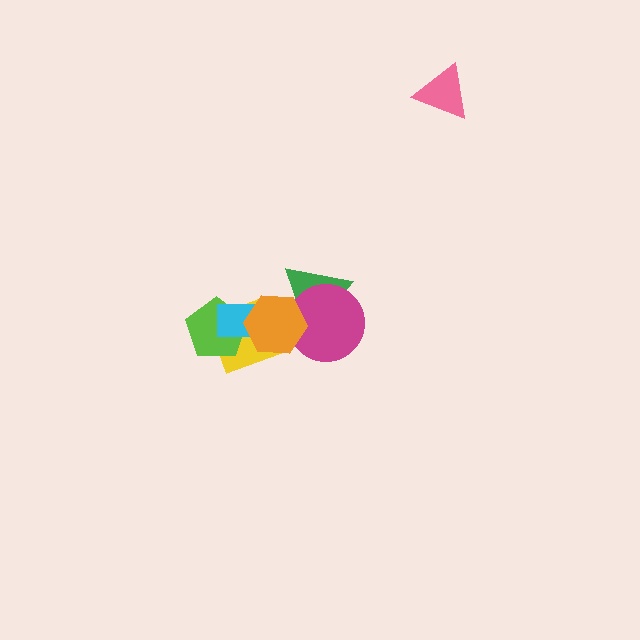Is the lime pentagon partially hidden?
Yes, it is partially covered by another shape.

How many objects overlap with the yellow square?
3 objects overlap with the yellow square.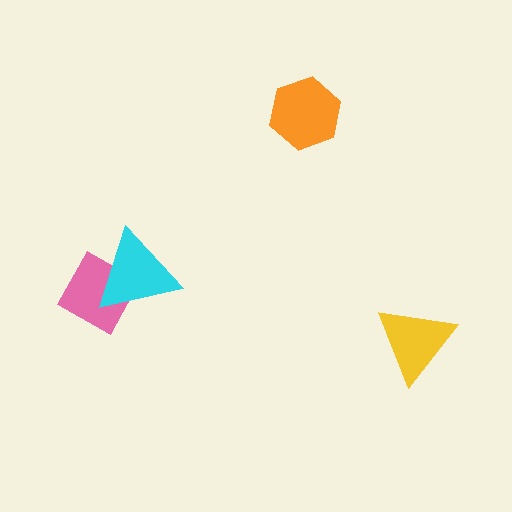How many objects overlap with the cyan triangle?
1 object overlaps with the cyan triangle.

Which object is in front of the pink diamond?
The cyan triangle is in front of the pink diamond.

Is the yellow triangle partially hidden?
No, no other shape covers it.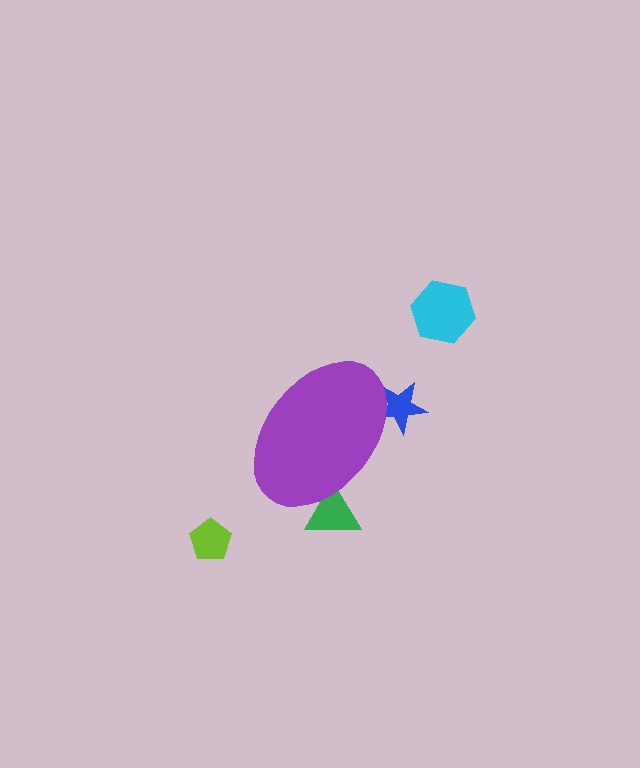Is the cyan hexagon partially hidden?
No, the cyan hexagon is fully visible.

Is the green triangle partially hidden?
Yes, the green triangle is partially hidden behind the purple ellipse.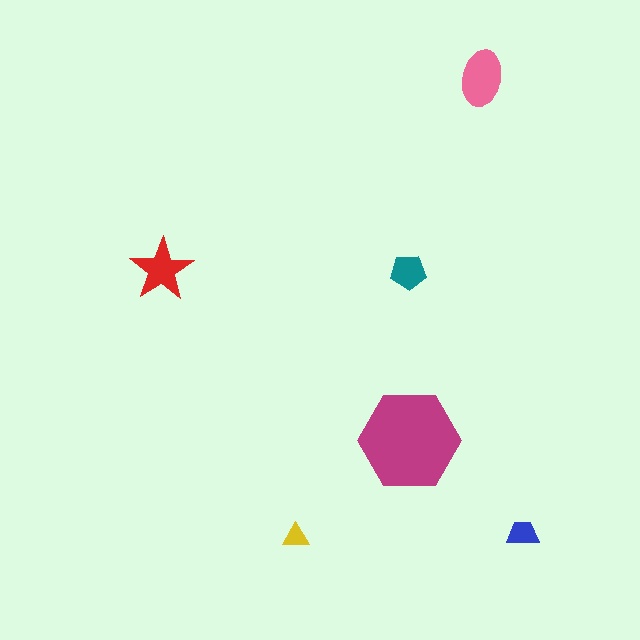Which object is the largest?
The magenta hexagon.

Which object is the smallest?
The yellow triangle.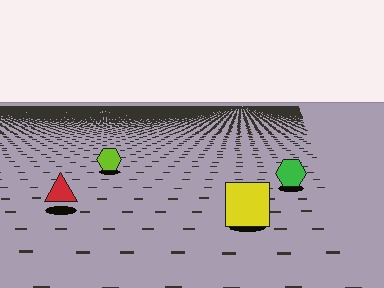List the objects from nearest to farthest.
From nearest to farthest: the yellow square, the red triangle, the green hexagon, the lime hexagon.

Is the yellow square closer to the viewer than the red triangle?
Yes. The yellow square is closer — you can tell from the texture gradient: the ground texture is coarser near it.